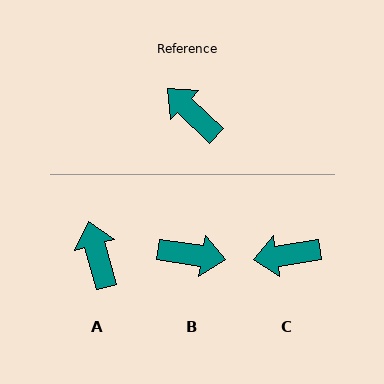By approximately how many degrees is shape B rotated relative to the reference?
Approximately 144 degrees clockwise.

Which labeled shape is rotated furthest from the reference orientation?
B, about 144 degrees away.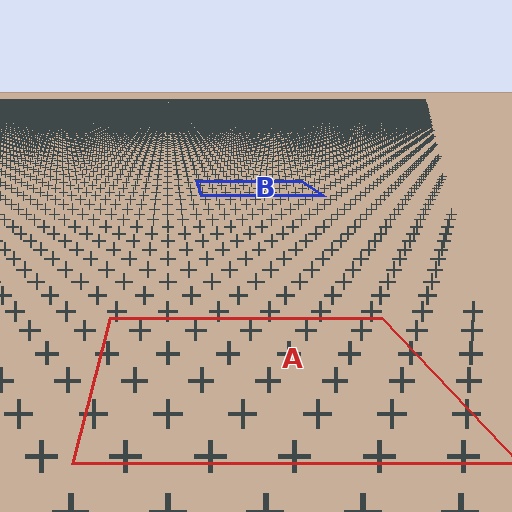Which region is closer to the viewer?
Region A is closer. The texture elements there are larger and more spread out.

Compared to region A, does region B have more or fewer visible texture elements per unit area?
Region B has more texture elements per unit area — they are packed more densely because it is farther away.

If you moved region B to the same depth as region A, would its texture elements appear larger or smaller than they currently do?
They would appear larger. At a closer depth, the same texture elements are projected at a bigger on-screen size.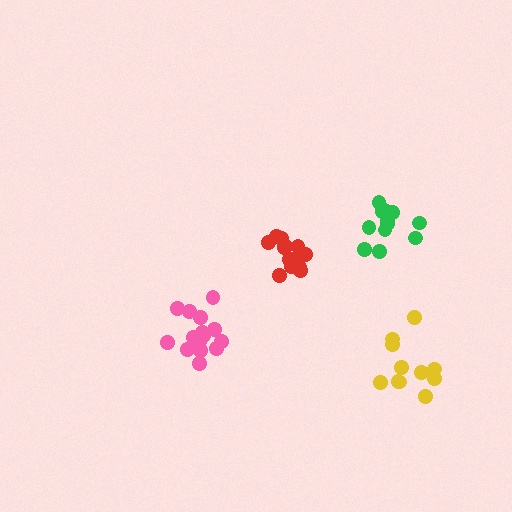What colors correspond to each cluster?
The clusters are colored: red, pink, green, yellow.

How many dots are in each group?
Group 1: 13 dots, Group 2: 15 dots, Group 3: 12 dots, Group 4: 11 dots (51 total).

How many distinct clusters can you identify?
There are 4 distinct clusters.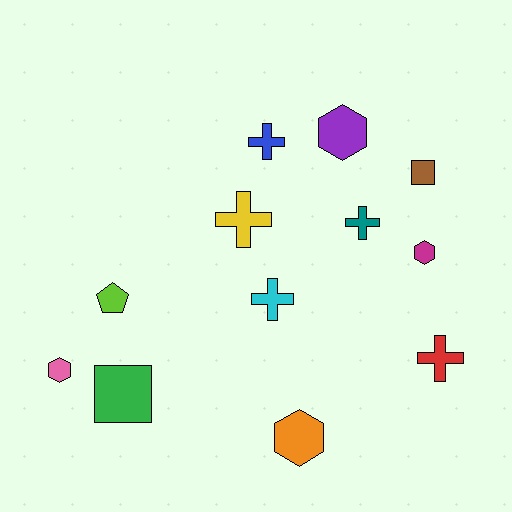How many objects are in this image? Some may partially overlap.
There are 12 objects.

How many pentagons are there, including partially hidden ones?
There is 1 pentagon.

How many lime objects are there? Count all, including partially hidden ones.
There is 1 lime object.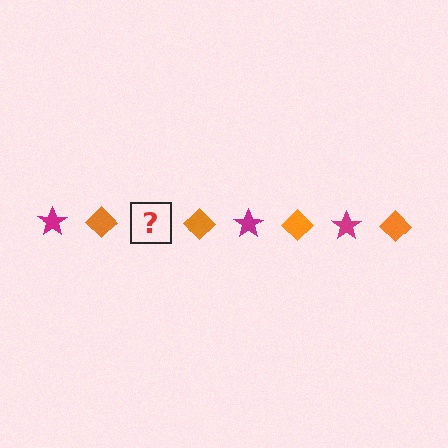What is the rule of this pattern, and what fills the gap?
The rule is that the pattern alternates between magenta star and orange diamond. The gap should be filled with a magenta star.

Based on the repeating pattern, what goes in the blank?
The blank should be a magenta star.